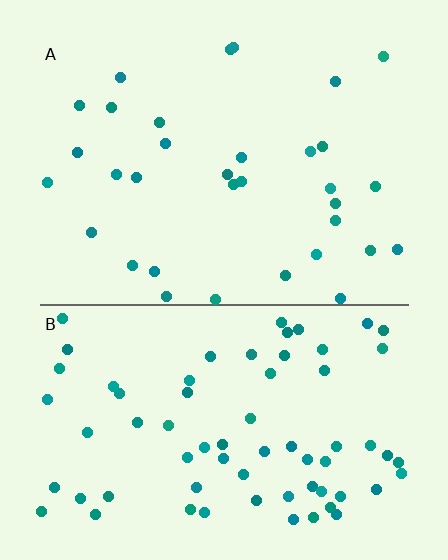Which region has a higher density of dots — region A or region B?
B (the bottom).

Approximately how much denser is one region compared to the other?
Approximately 2.1× — region B over region A.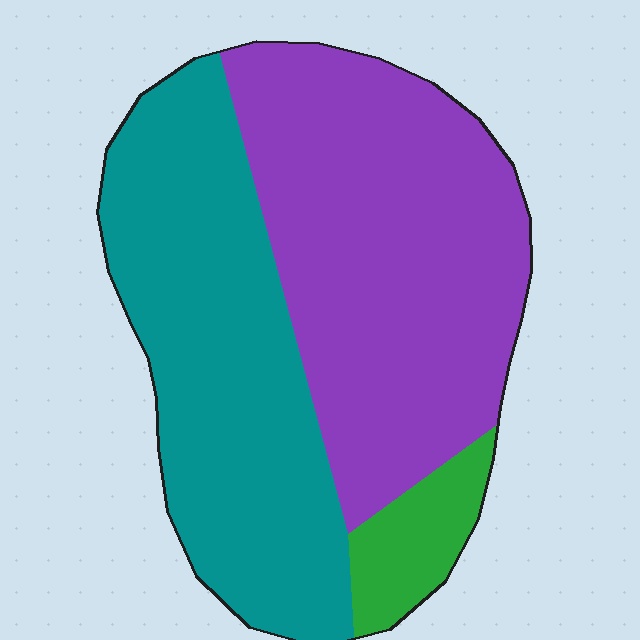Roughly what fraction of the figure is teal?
Teal covers 43% of the figure.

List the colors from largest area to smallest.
From largest to smallest: purple, teal, green.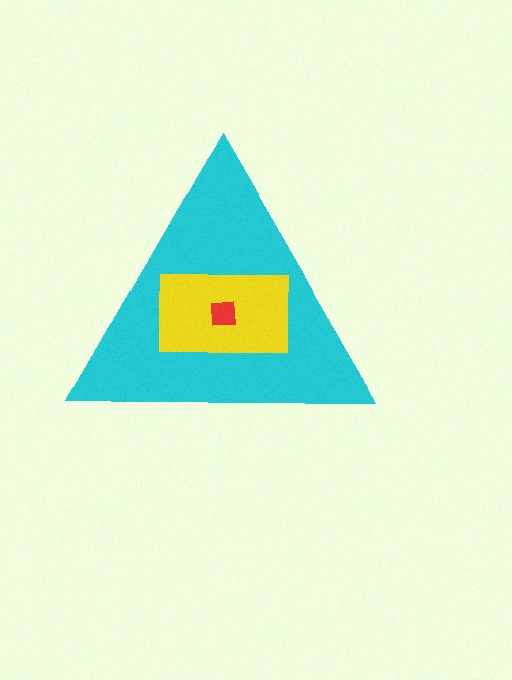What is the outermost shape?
The cyan triangle.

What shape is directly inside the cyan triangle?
The yellow rectangle.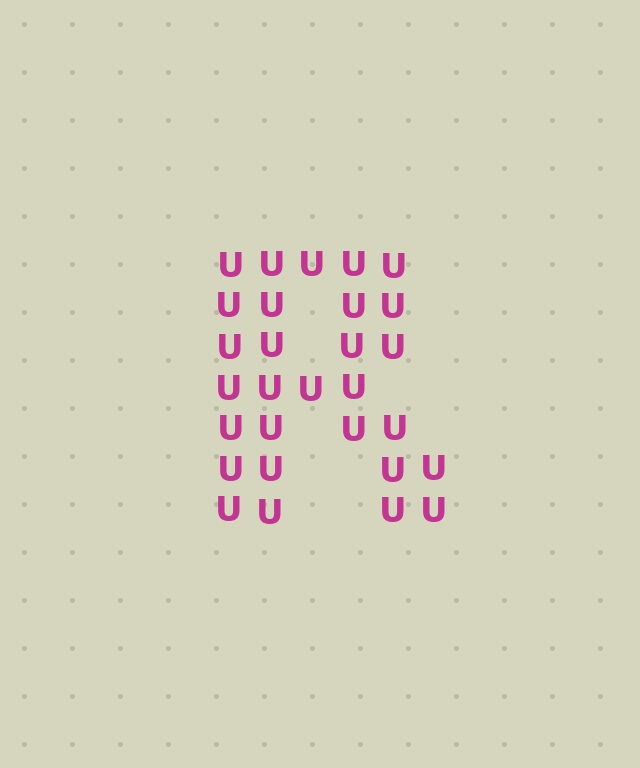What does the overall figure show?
The overall figure shows the letter R.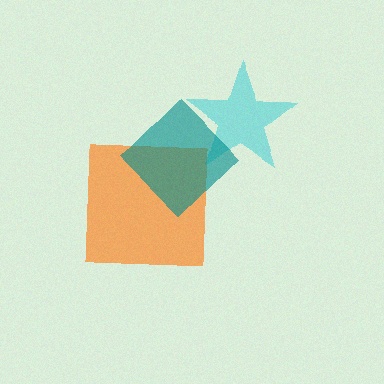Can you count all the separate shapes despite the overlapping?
Yes, there are 3 separate shapes.